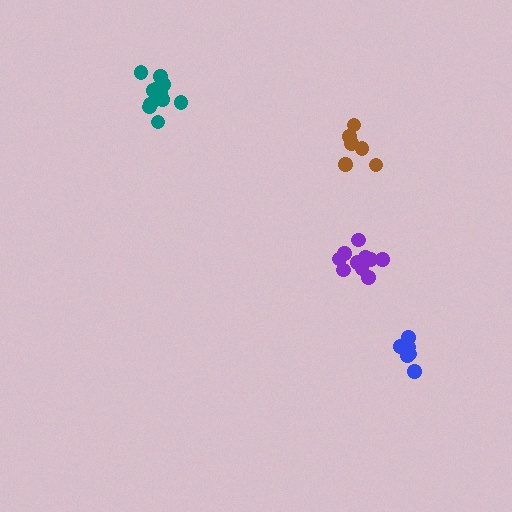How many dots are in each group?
Group 1: 12 dots, Group 2: 7 dots, Group 3: 6 dots, Group 4: 10 dots (35 total).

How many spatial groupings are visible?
There are 4 spatial groupings.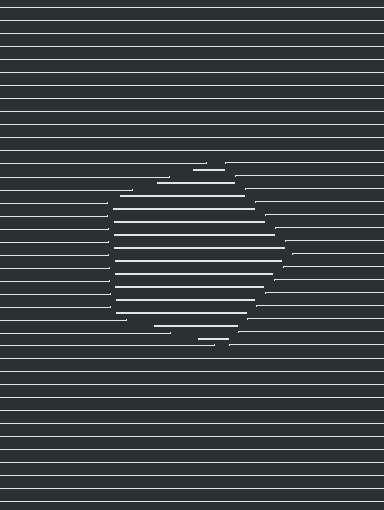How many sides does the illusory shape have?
5 sides — the line-ends trace a pentagon.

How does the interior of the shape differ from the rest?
The interior of the shape contains the same grating, shifted by half a period — the contour is defined by the phase discontinuity where line-ends from the inner and outer gratings abut.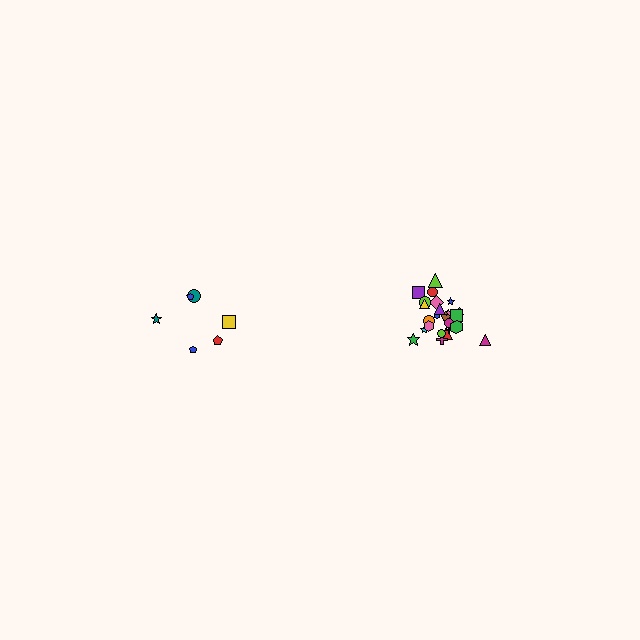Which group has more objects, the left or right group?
The right group.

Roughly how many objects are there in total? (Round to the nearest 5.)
Roughly 30 objects in total.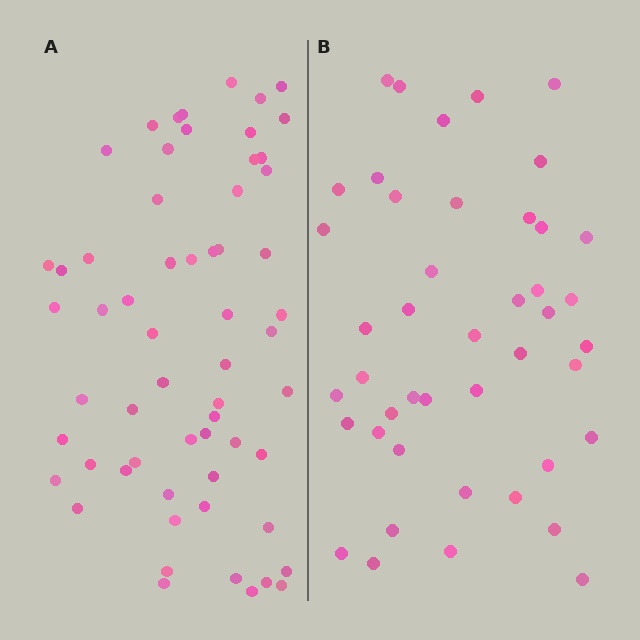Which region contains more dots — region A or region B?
Region A (the left region) has more dots.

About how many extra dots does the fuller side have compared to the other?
Region A has approximately 15 more dots than region B.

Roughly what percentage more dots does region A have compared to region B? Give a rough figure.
About 35% more.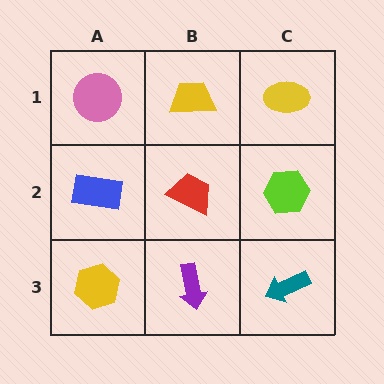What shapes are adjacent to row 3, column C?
A lime hexagon (row 2, column C), a purple arrow (row 3, column B).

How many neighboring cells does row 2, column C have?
3.